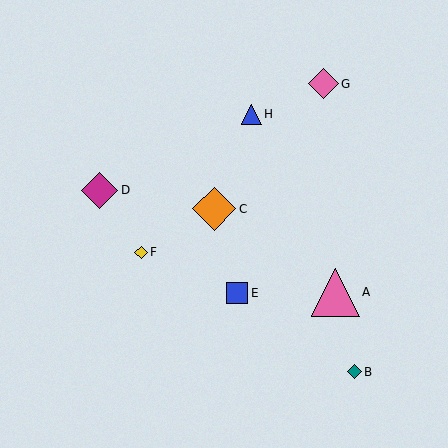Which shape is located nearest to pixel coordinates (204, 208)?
The orange diamond (labeled C) at (214, 209) is nearest to that location.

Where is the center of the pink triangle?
The center of the pink triangle is at (335, 292).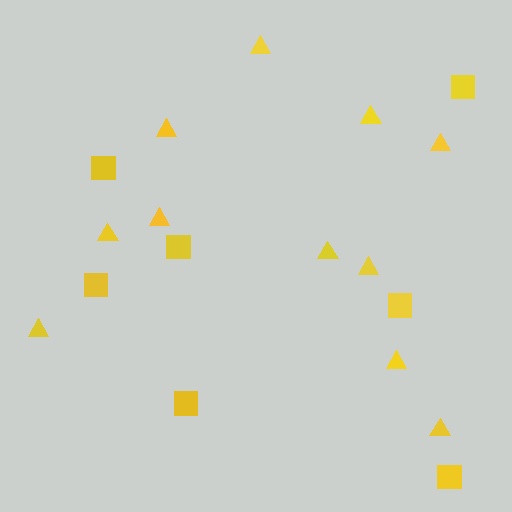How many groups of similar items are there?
There are 2 groups: one group of triangles (11) and one group of squares (7).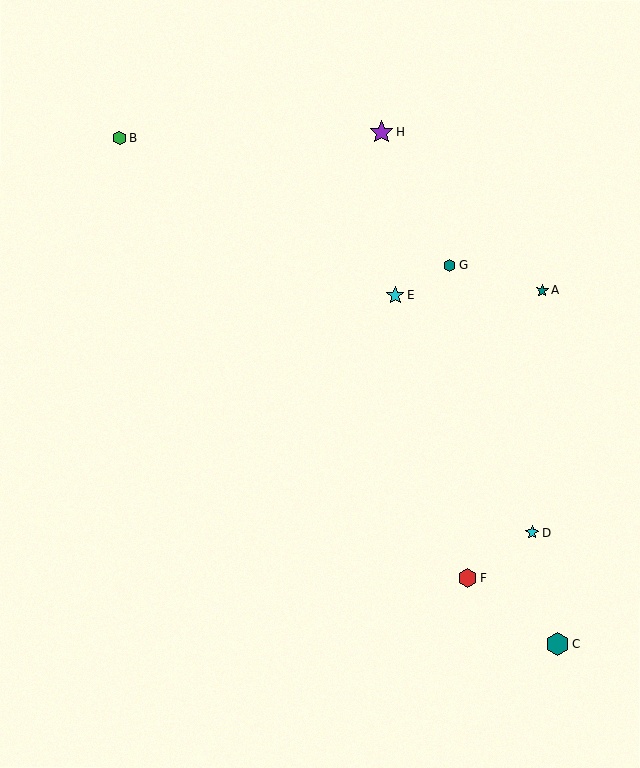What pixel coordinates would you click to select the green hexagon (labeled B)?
Click at (119, 137) to select the green hexagon B.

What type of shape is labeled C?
Shape C is a teal hexagon.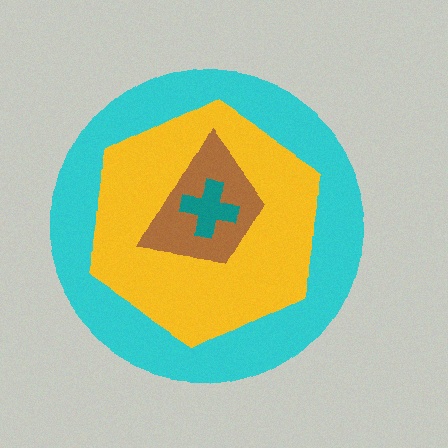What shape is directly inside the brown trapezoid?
The teal cross.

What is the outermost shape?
The cyan circle.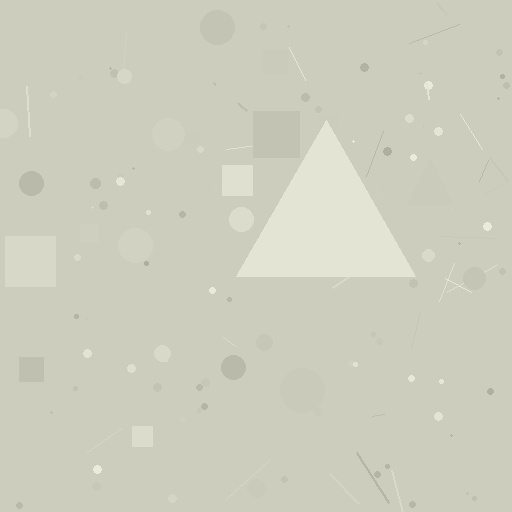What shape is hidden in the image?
A triangle is hidden in the image.